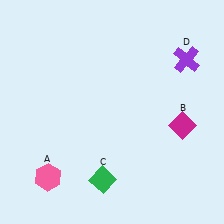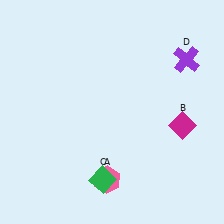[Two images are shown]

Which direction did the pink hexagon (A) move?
The pink hexagon (A) moved right.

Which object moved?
The pink hexagon (A) moved right.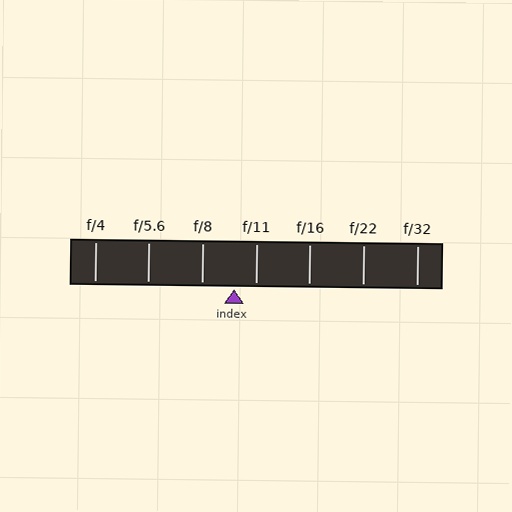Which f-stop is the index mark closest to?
The index mark is closest to f/11.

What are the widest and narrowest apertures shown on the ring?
The widest aperture shown is f/4 and the narrowest is f/32.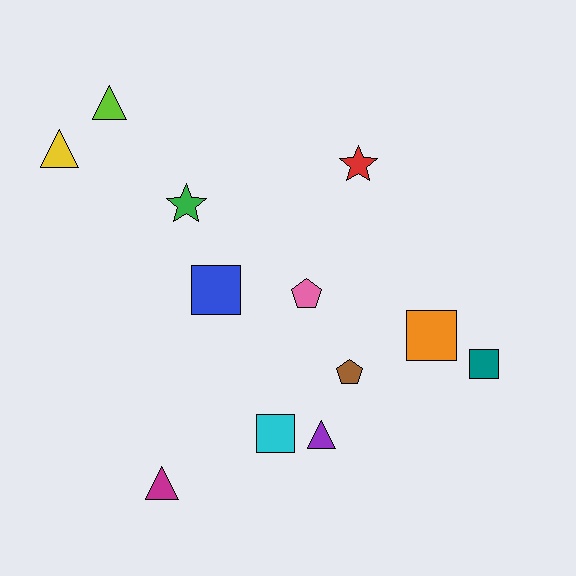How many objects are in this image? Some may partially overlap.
There are 12 objects.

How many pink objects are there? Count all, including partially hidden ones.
There is 1 pink object.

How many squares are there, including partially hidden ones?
There are 4 squares.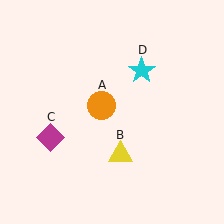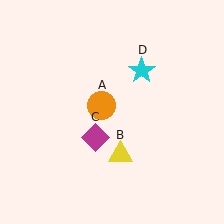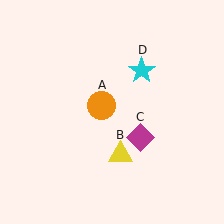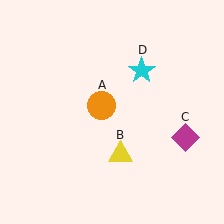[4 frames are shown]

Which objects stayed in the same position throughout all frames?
Orange circle (object A) and yellow triangle (object B) and cyan star (object D) remained stationary.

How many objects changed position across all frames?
1 object changed position: magenta diamond (object C).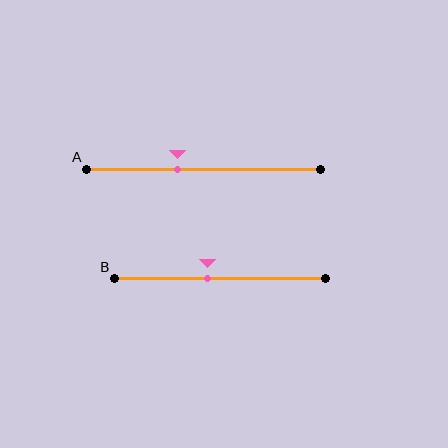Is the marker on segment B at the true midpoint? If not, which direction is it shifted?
No, the marker on segment B is shifted to the left by about 6% of the segment length.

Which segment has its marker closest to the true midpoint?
Segment B has its marker closest to the true midpoint.